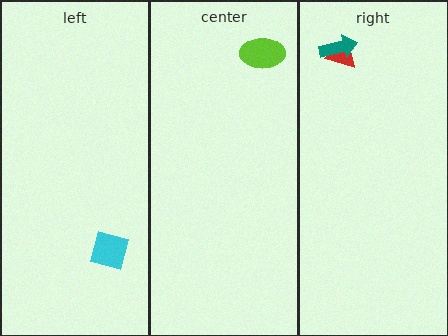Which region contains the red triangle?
The right region.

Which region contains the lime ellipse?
The center region.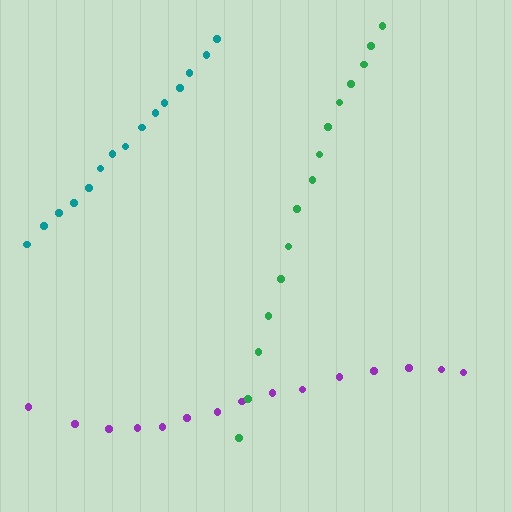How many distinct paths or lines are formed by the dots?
There are 3 distinct paths.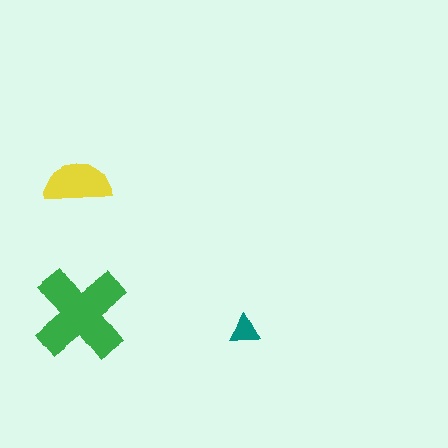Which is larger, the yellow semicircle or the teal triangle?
The yellow semicircle.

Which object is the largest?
The green cross.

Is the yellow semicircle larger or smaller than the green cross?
Smaller.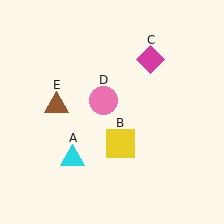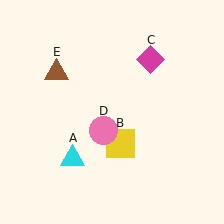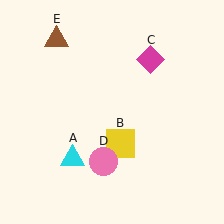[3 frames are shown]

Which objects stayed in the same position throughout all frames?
Cyan triangle (object A) and yellow square (object B) and magenta diamond (object C) remained stationary.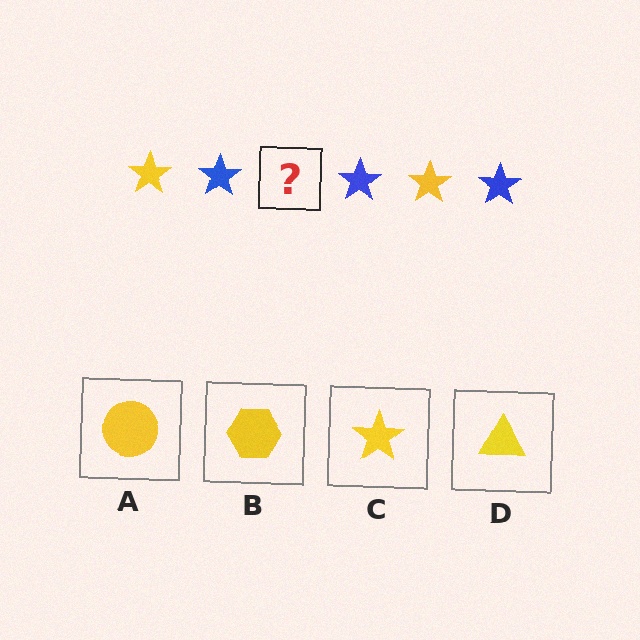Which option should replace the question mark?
Option C.